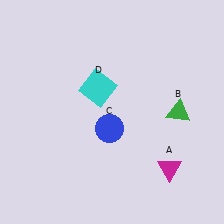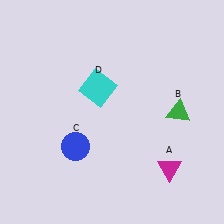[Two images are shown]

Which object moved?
The blue circle (C) moved left.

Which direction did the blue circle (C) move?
The blue circle (C) moved left.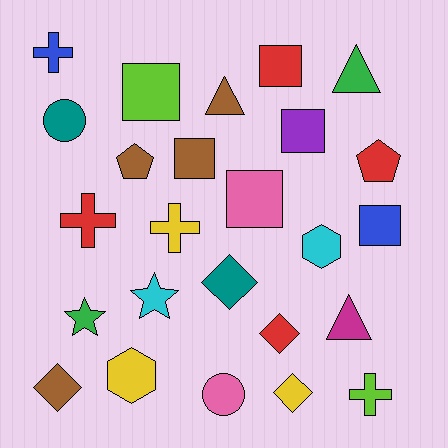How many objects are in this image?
There are 25 objects.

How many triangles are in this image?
There are 3 triangles.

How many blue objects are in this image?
There are 2 blue objects.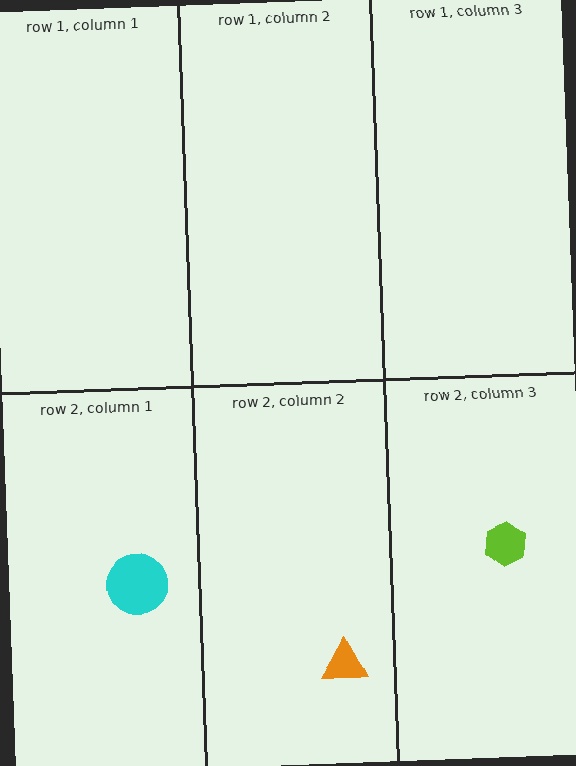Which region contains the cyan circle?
The row 2, column 1 region.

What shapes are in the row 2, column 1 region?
The cyan circle.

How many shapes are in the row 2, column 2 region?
1.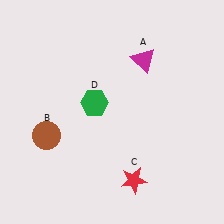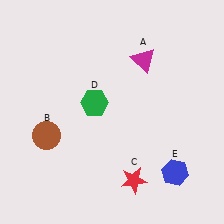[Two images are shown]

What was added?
A blue hexagon (E) was added in Image 2.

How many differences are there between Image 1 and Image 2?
There is 1 difference between the two images.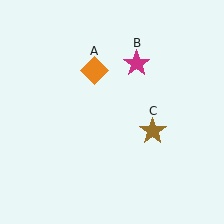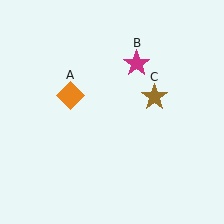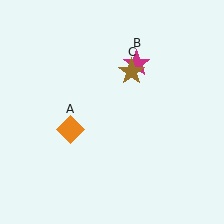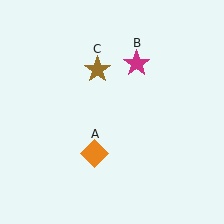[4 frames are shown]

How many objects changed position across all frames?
2 objects changed position: orange diamond (object A), brown star (object C).